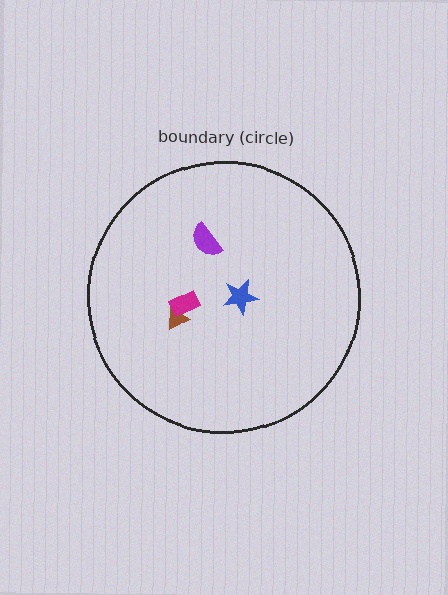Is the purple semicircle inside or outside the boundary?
Inside.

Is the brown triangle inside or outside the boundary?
Inside.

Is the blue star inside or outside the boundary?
Inside.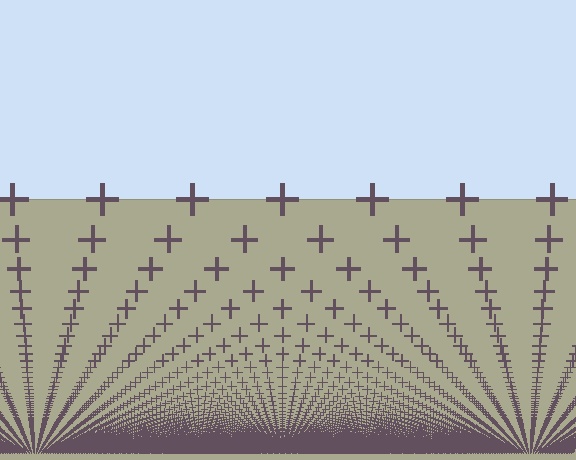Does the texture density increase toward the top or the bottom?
Density increases toward the bottom.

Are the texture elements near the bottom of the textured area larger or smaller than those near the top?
Smaller. The gradient is inverted — elements near the bottom are smaller and denser.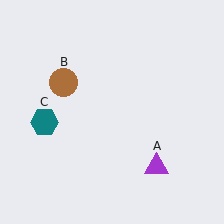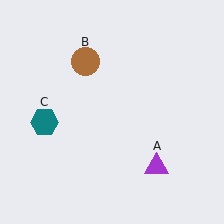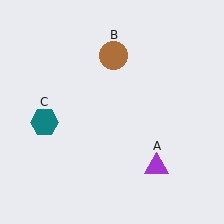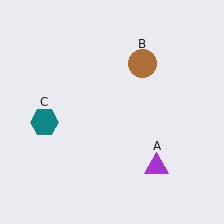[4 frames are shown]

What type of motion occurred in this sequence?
The brown circle (object B) rotated clockwise around the center of the scene.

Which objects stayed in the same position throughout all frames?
Purple triangle (object A) and teal hexagon (object C) remained stationary.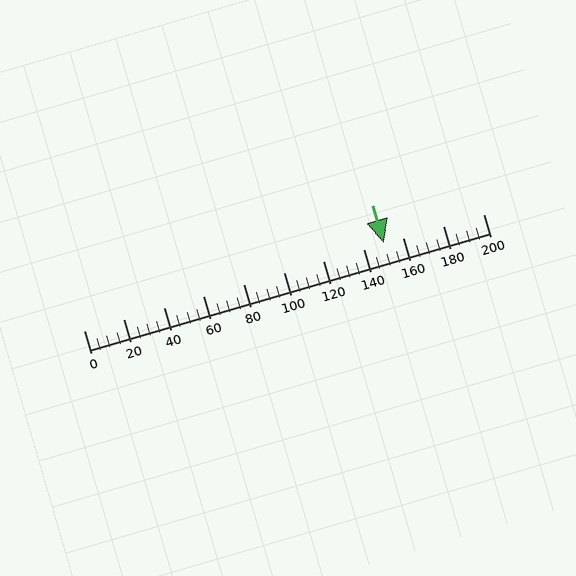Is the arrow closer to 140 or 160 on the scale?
The arrow is closer to 160.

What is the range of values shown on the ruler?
The ruler shows values from 0 to 200.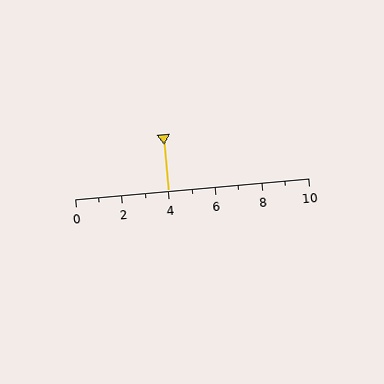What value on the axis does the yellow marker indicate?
The marker indicates approximately 4.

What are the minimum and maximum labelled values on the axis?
The axis runs from 0 to 10.